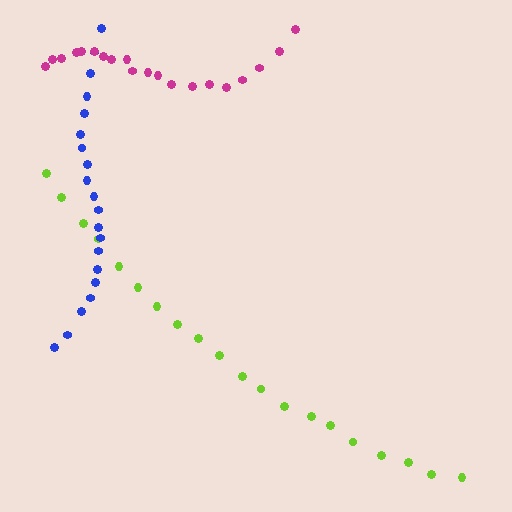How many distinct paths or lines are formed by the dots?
There are 3 distinct paths.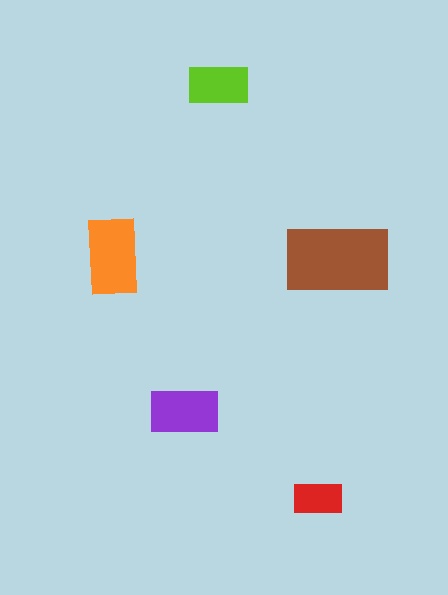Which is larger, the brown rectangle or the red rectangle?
The brown one.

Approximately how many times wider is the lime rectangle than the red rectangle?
About 1.5 times wider.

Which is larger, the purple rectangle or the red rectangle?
The purple one.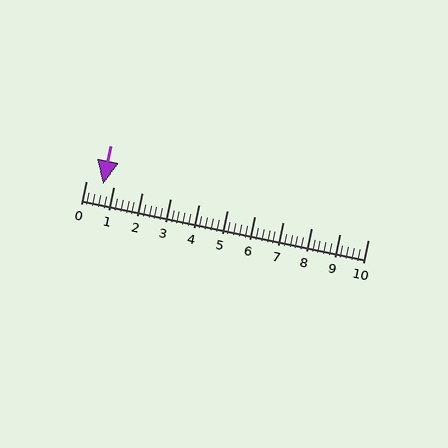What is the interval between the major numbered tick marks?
The major tick marks are spaced 1 units apart.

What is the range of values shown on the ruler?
The ruler shows values from 0 to 10.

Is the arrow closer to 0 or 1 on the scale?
The arrow is closer to 1.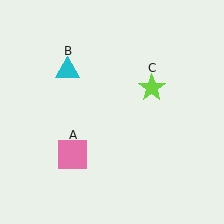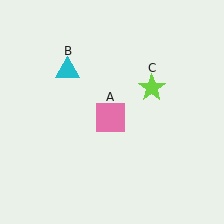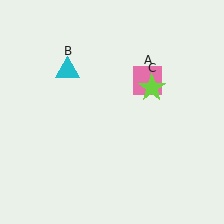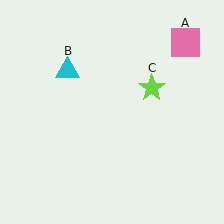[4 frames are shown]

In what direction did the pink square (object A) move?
The pink square (object A) moved up and to the right.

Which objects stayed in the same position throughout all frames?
Cyan triangle (object B) and lime star (object C) remained stationary.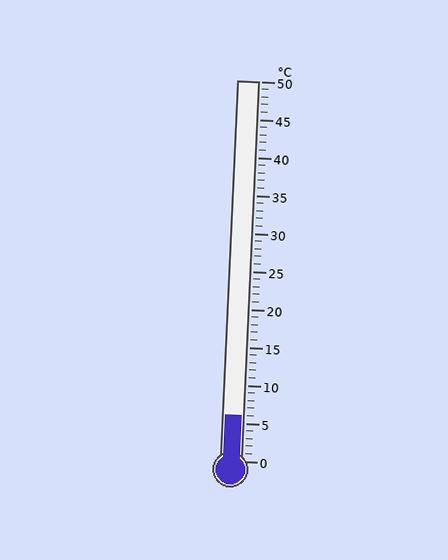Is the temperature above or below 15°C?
The temperature is below 15°C.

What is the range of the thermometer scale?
The thermometer scale ranges from 0°C to 50°C.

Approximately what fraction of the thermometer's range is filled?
The thermometer is filled to approximately 10% of its range.